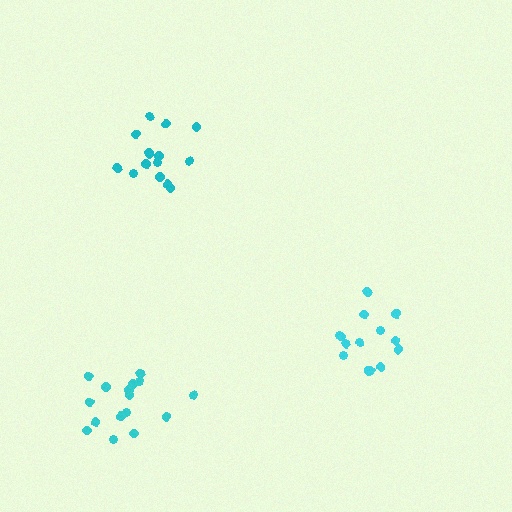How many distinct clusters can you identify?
There are 3 distinct clusters.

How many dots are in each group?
Group 1: 14 dots, Group 2: 15 dots, Group 3: 16 dots (45 total).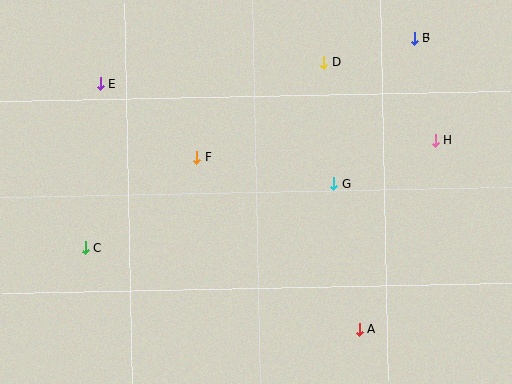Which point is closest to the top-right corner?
Point B is closest to the top-right corner.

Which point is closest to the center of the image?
Point F at (197, 157) is closest to the center.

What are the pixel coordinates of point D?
Point D is at (324, 62).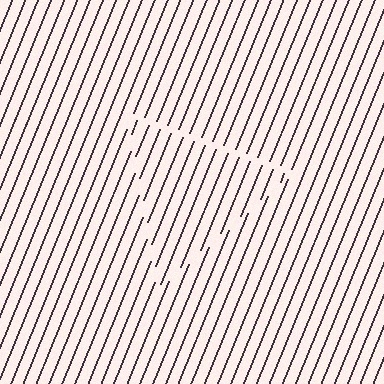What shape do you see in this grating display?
An illusory triangle. The interior of the shape contains the same grating, shifted by half a period — the contour is defined by the phase discontinuity where line-ends from the inner and outer gratings abut.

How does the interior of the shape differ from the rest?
The interior of the shape contains the same grating, shifted by half a period — the contour is defined by the phase discontinuity where line-ends from the inner and outer gratings abut.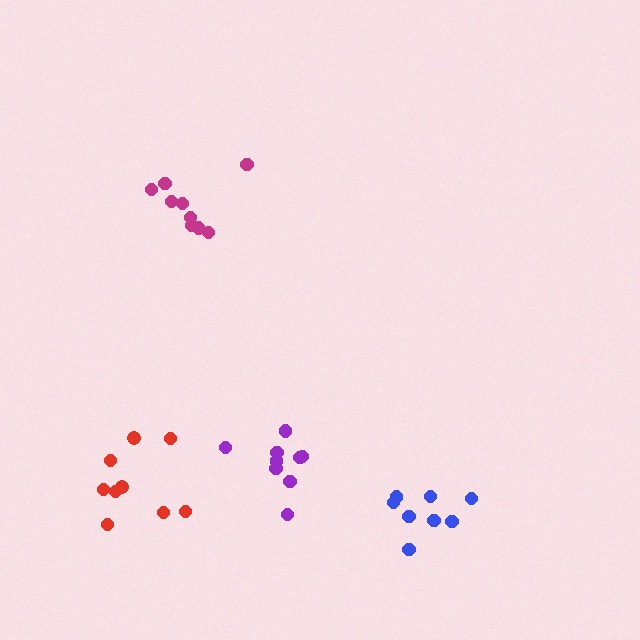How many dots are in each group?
Group 1: 9 dots, Group 2: 9 dots, Group 3: 8 dots, Group 4: 9 dots (35 total).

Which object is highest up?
The magenta cluster is topmost.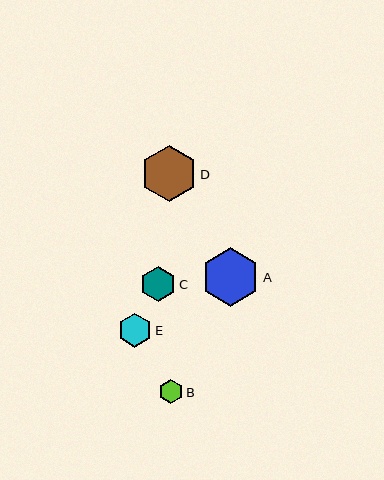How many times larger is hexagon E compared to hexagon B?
Hexagon E is approximately 1.4 times the size of hexagon B.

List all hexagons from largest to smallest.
From largest to smallest: A, D, C, E, B.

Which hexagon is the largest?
Hexagon A is the largest with a size of approximately 59 pixels.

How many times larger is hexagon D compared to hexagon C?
Hexagon D is approximately 1.6 times the size of hexagon C.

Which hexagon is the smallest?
Hexagon B is the smallest with a size of approximately 24 pixels.